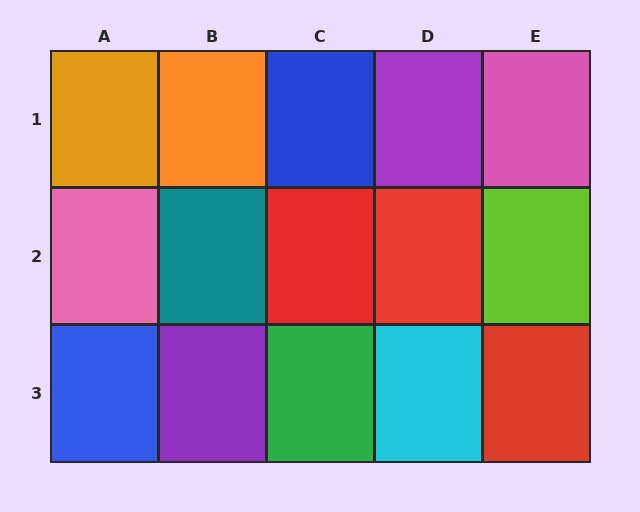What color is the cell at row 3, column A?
Blue.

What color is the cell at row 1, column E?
Pink.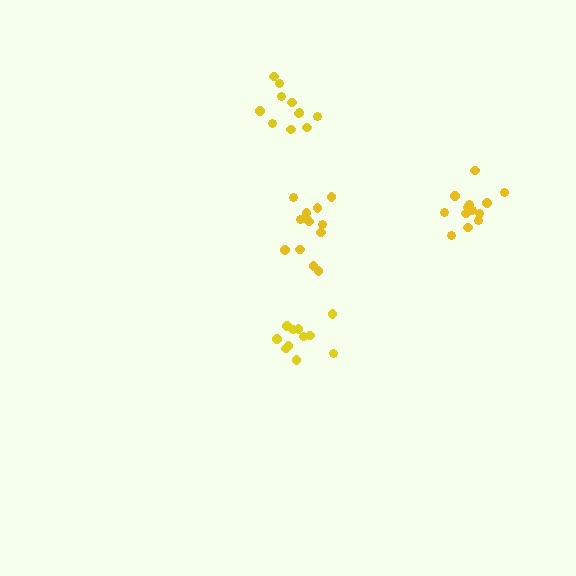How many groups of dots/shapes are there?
There are 4 groups.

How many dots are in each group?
Group 1: 11 dots, Group 2: 13 dots, Group 3: 11 dots, Group 4: 13 dots (48 total).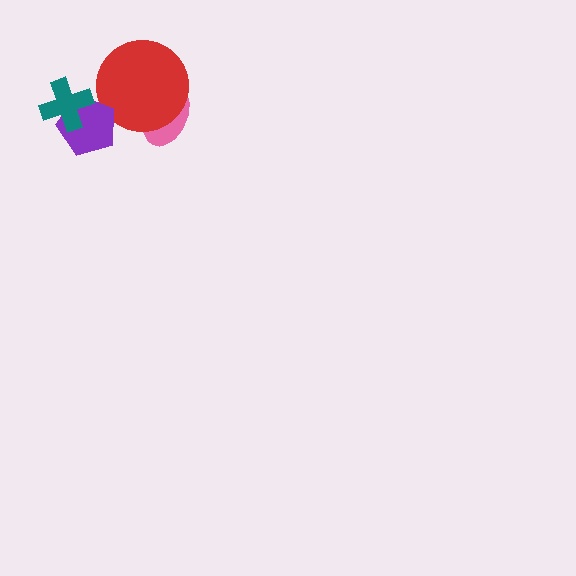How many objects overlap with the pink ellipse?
1 object overlaps with the pink ellipse.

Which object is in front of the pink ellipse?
The red circle is in front of the pink ellipse.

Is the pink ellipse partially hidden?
Yes, it is partially covered by another shape.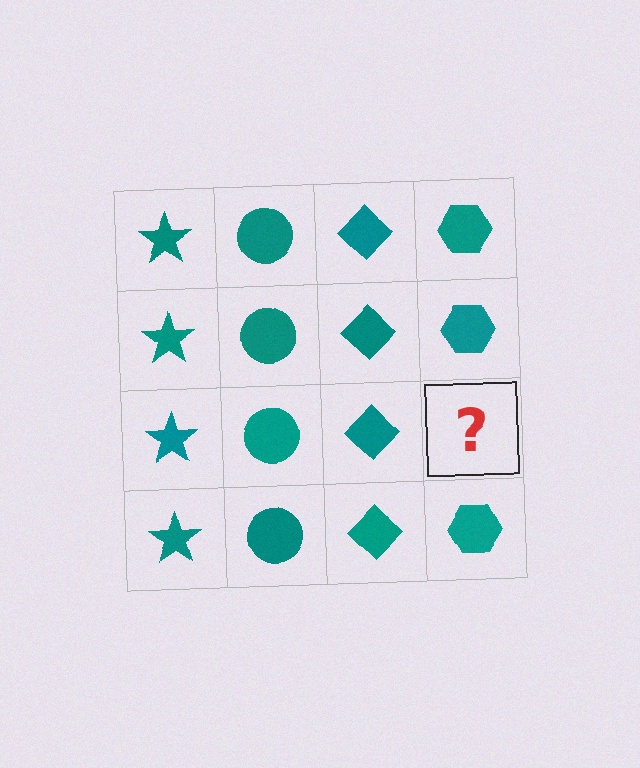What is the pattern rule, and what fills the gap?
The rule is that each column has a consistent shape. The gap should be filled with a teal hexagon.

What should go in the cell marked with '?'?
The missing cell should contain a teal hexagon.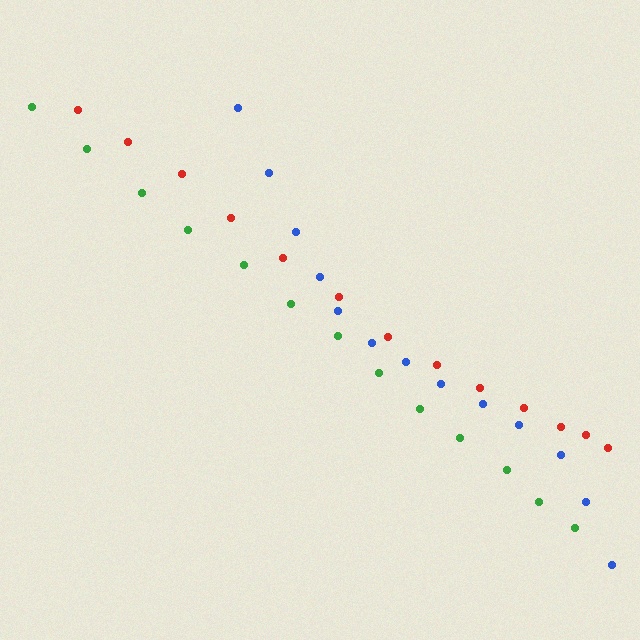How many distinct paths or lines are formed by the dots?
There are 3 distinct paths.